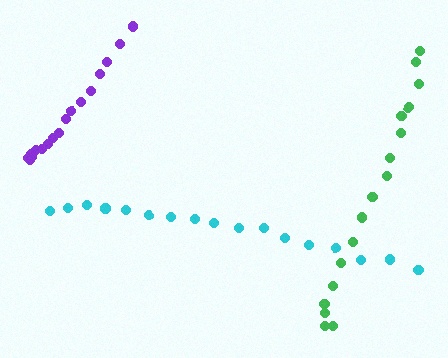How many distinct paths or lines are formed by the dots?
There are 3 distinct paths.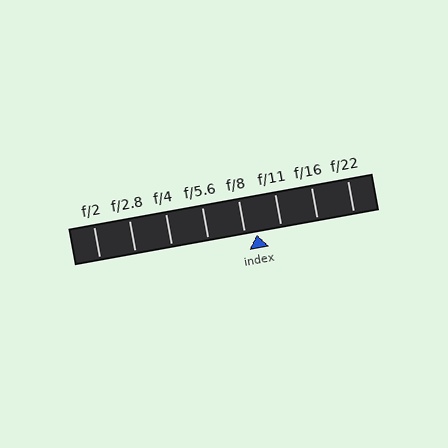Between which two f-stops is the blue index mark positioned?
The index mark is between f/8 and f/11.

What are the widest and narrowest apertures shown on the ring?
The widest aperture shown is f/2 and the narrowest is f/22.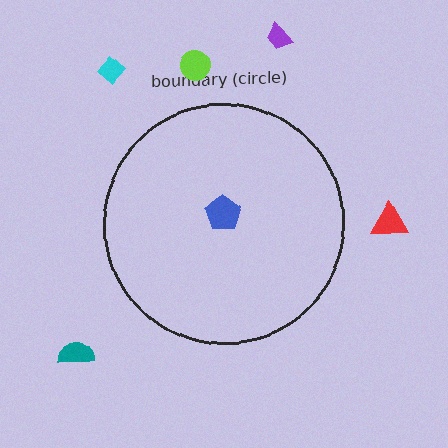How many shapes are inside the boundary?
1 inside, 5 outside.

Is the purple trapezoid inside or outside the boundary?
Outside.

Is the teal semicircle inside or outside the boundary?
Outside.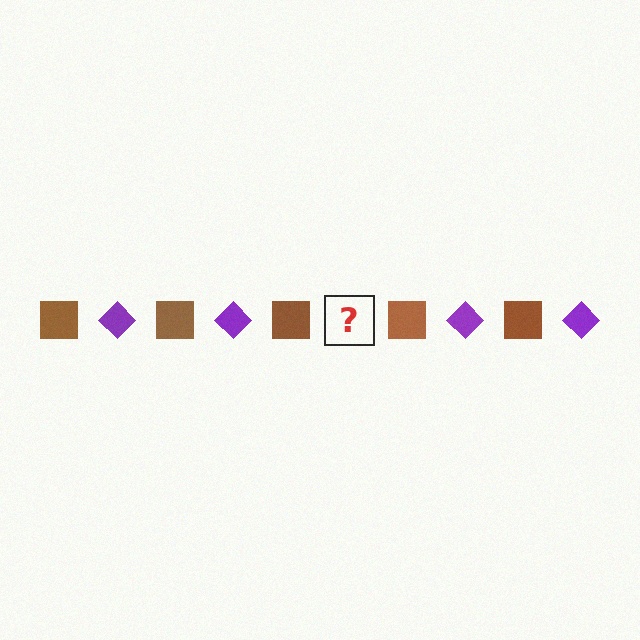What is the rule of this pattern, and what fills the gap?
The rule is that the pattern alternates between brown square and purple diamond. The gap should be filled with a purple diamond.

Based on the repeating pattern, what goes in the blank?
The blank should be a purple diamond.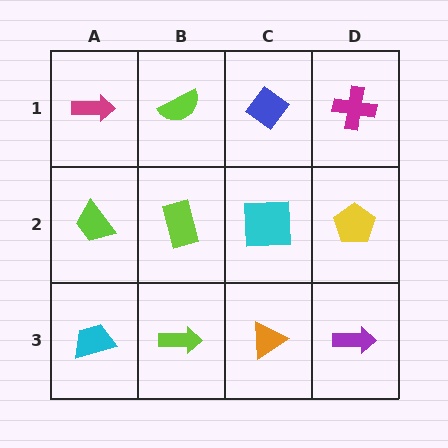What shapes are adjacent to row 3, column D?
A yellow pentagon (row 2, column D), an orange triangle (row 3, column C).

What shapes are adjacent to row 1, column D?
A yellow pentagon (row 2, column D), a blue diamond (row 1, column C).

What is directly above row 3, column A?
A lime trapezoid.